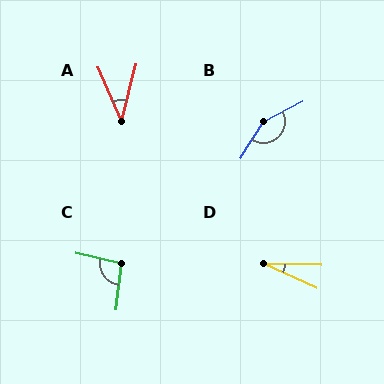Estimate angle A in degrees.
Approximately 38 degrees.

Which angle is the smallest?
D, at approximately 23 degrees.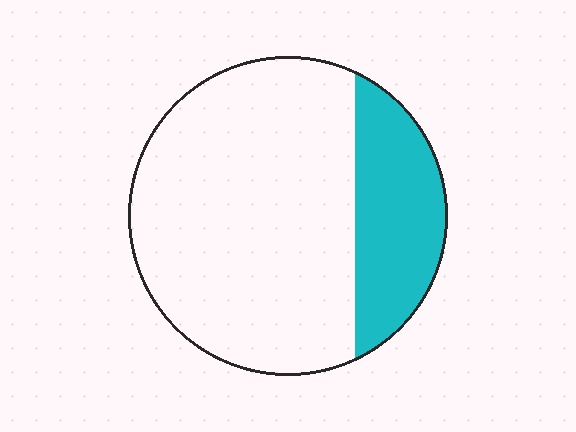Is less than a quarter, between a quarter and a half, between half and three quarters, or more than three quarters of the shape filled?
Less than a quarter.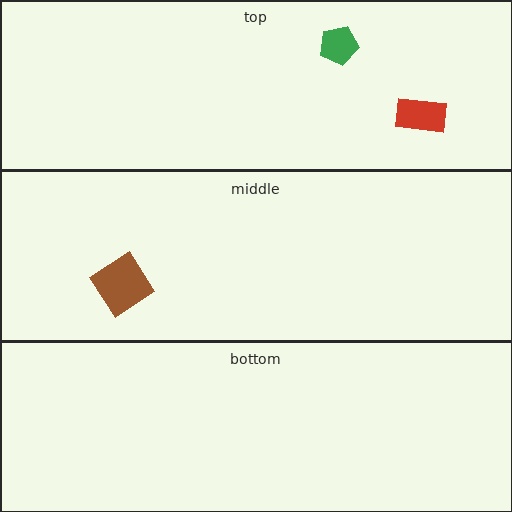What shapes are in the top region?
The red rectangle, the green pentagon.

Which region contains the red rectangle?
The top region.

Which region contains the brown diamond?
The middle region.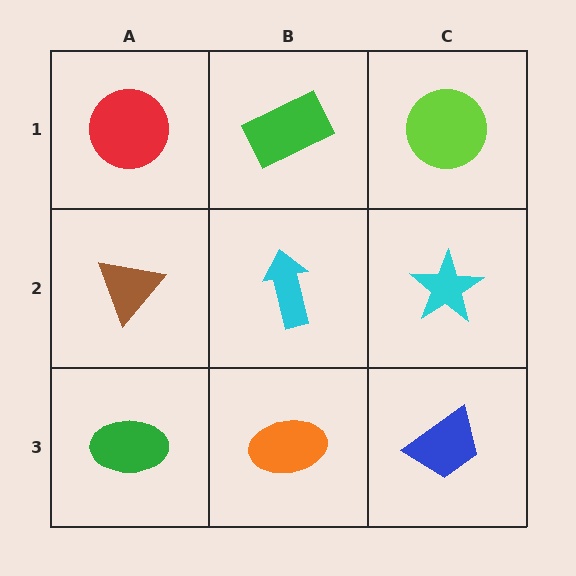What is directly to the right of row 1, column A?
A green rectangle.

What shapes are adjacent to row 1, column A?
A brown triangle (row 2, column A), a green rectangle (row 1, column B).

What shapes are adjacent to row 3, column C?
A cyan star (row 2, column C), an orange ellipse (row 3, column B).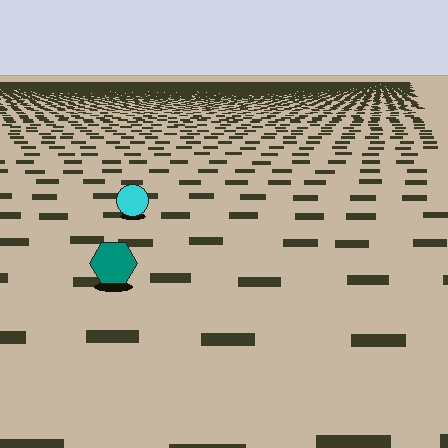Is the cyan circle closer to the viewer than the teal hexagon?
No. The teal hexagon is closer — you can tell from the texture gradient: the ground texture is coarser near it.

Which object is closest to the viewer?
The teal hexagon is closest. The texture marks near it are larger and more spread out.